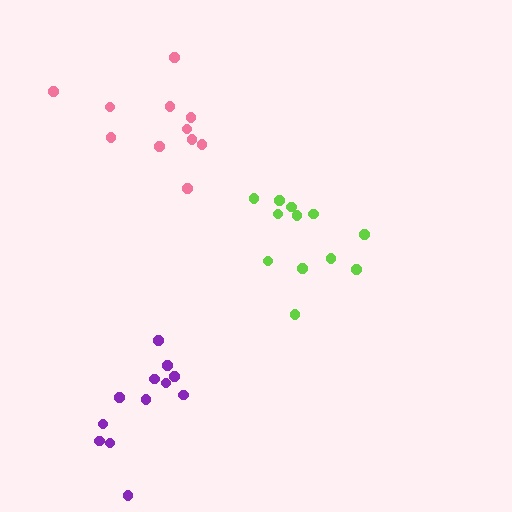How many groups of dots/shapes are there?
There are 3 groups.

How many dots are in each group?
Group 1: 12 dots, Group 2: 12 dots, Group 3: 12 dots (36 total).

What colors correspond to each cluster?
The clusters are colored: lime, purple, pink.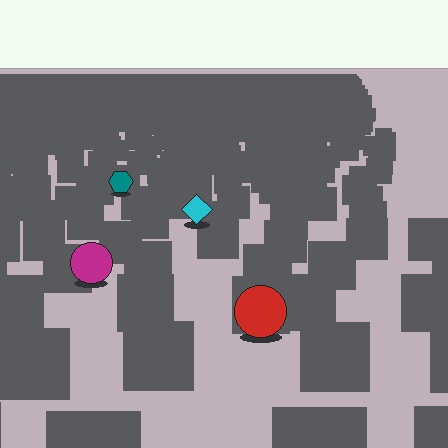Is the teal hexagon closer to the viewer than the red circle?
No. The red circle is closer — you can tell from the texture gradient: the ground texture is coarser near it.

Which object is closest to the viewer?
The red circle is closest. The texture marks near it are larger and more spread out.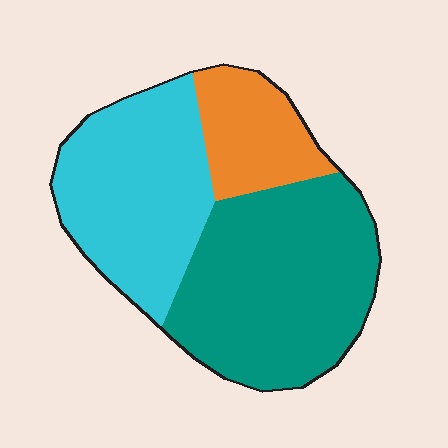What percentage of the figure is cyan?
Cyan takes up about three eighths (3/8) of the figure.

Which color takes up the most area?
Teal, at roughly 45%.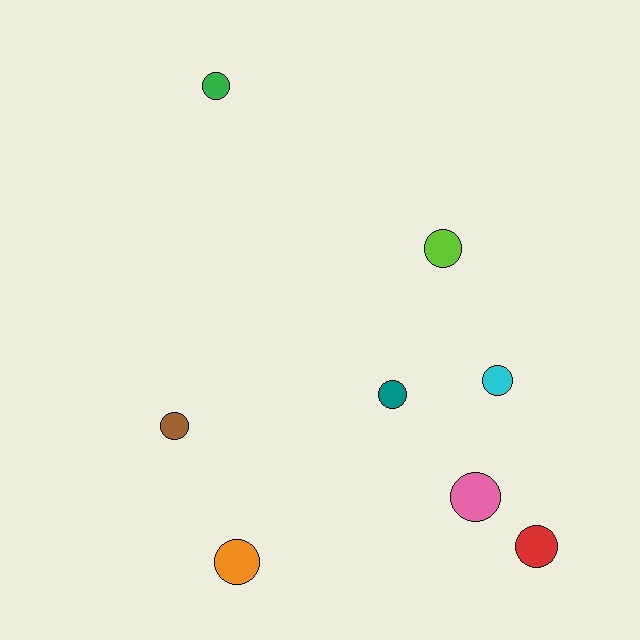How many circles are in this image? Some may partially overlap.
There are 8 circles.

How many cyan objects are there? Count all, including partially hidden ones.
There is 1 cyan object.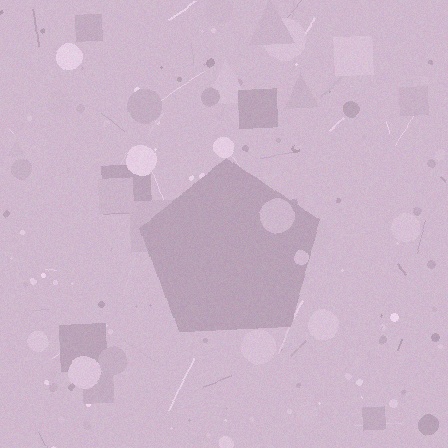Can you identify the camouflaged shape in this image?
The camouflaged shape is a pentagon.